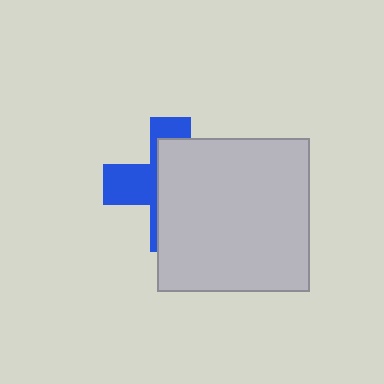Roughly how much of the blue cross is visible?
A small part of it is visible (roughly 39%).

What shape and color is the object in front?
The object in front is a light gray square.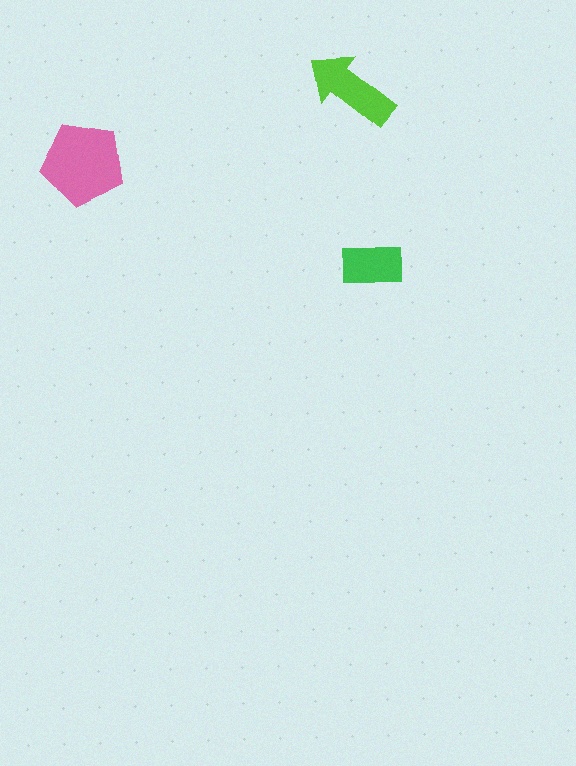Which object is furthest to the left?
The pink pentagon is leftmost.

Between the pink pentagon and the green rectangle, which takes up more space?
The pink pentagon.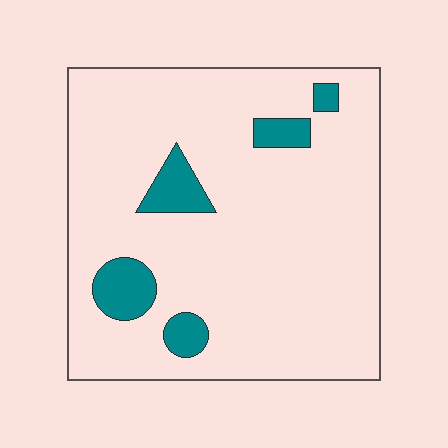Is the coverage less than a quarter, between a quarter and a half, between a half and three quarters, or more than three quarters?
Less than a quarter.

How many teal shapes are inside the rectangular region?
5.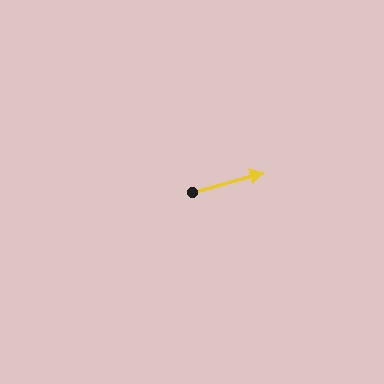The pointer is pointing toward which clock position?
Roughly 2 o'clock.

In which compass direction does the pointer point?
East.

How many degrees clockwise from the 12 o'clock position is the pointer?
Approximately 75 degrees.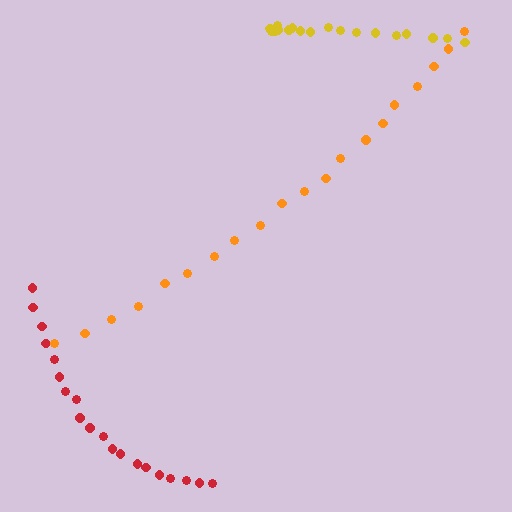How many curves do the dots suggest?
There are 3 distinct paths.